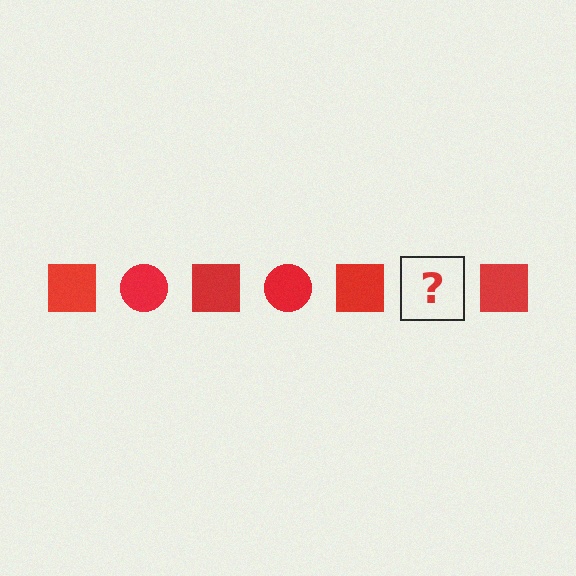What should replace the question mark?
The question mark should be replaced with a red circle.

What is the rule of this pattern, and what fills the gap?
The rule is that the pattern cycles through square, circle shapes in red. The gap should be filled with a red circle.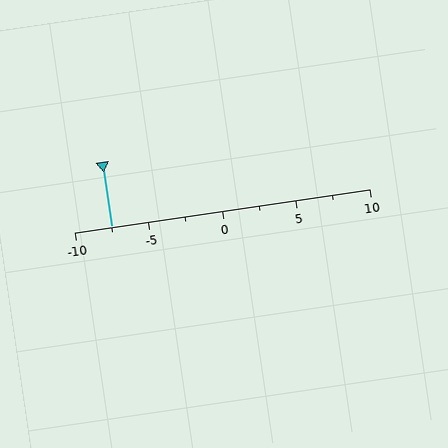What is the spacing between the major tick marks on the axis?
The major ticks are spaced 5 apart.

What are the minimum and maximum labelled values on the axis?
The axis runs from -10 to 10.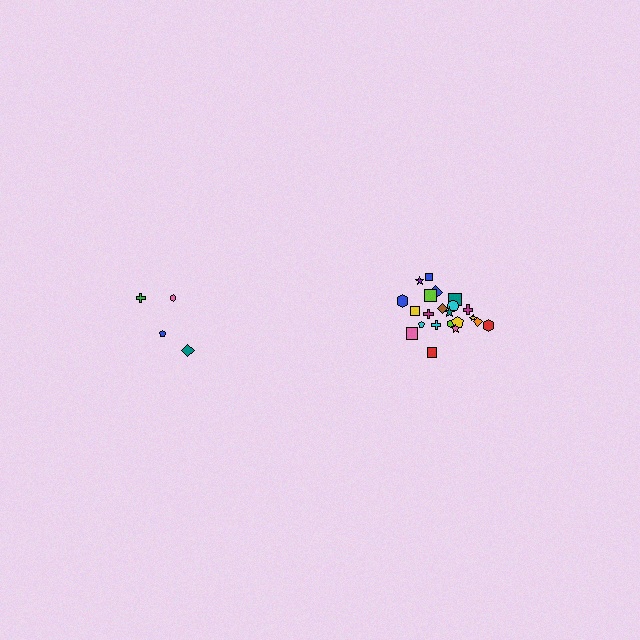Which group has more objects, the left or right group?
The right group.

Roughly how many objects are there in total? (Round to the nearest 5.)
Roughly 25 objects in total.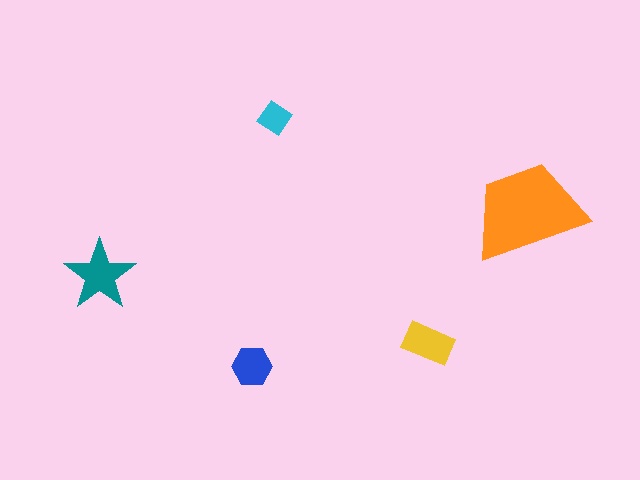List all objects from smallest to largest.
The cyan diamond, the blue hexagon, the yellow rectangle, the teal star, the orange trapezoid.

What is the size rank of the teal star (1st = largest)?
2nd.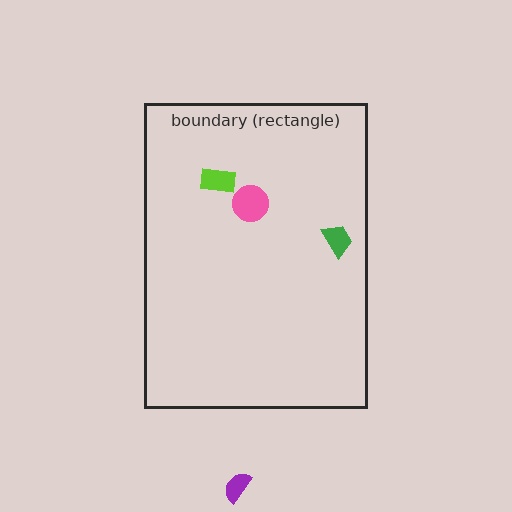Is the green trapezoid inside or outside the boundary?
Inside.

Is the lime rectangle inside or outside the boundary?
Inside.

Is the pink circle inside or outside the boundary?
Inside.